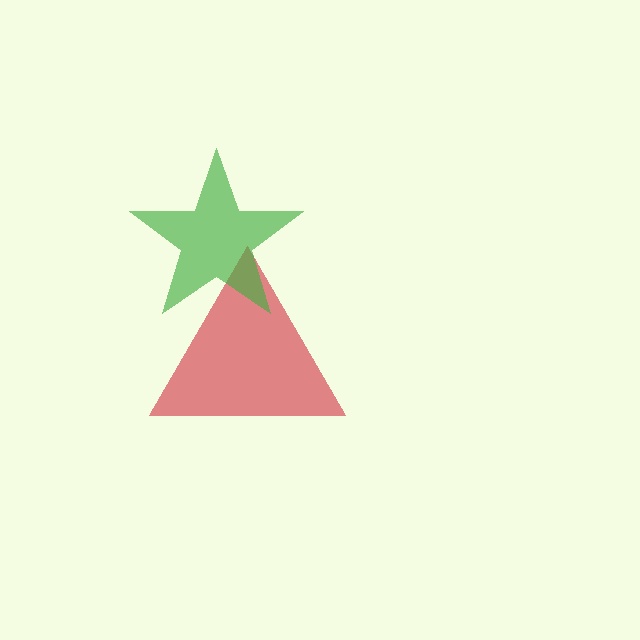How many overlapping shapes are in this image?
There are 2 overlapping shapes in the image.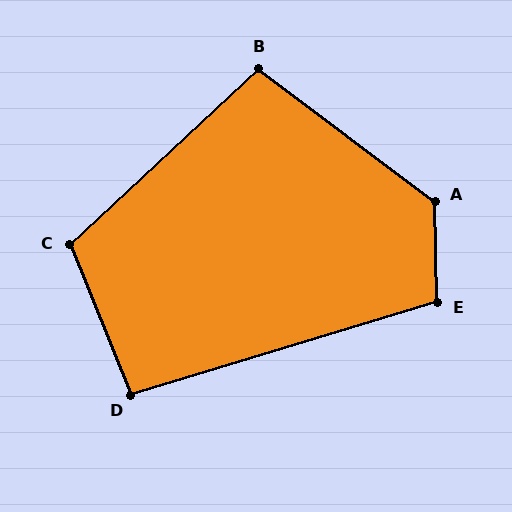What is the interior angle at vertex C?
Approximately 111 degrees (obtuse).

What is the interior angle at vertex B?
Approximately 100 degrees (obtuse).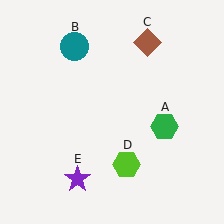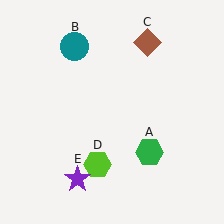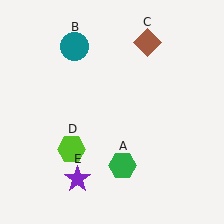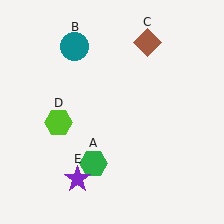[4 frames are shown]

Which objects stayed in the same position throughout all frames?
Teal circle (object B) and brown diamond (object C) and purple star (object E) remained stationary.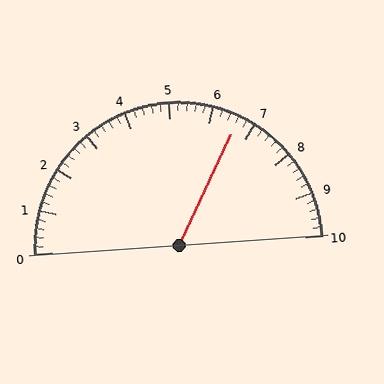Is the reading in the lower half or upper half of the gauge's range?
The reading is in the upper half of the range (0 to 10).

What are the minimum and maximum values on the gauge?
The gauge ranges from 0 to 10.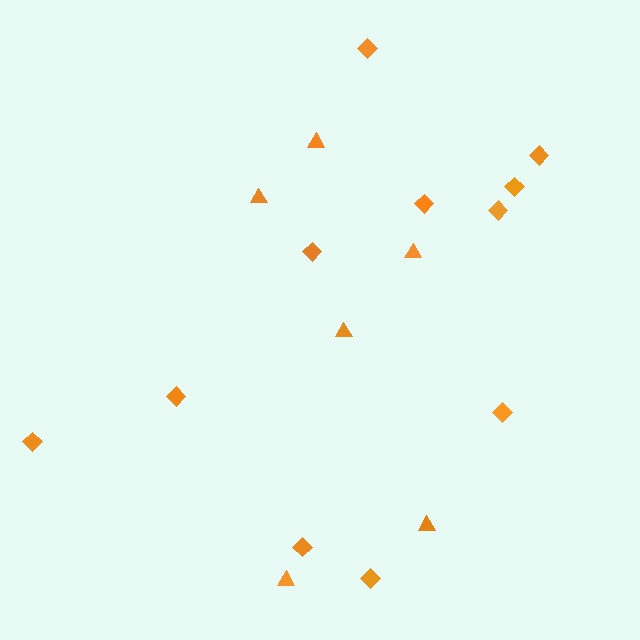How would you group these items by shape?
There are 2 groups: one group of triangles (6) and one group of diamonds (11).